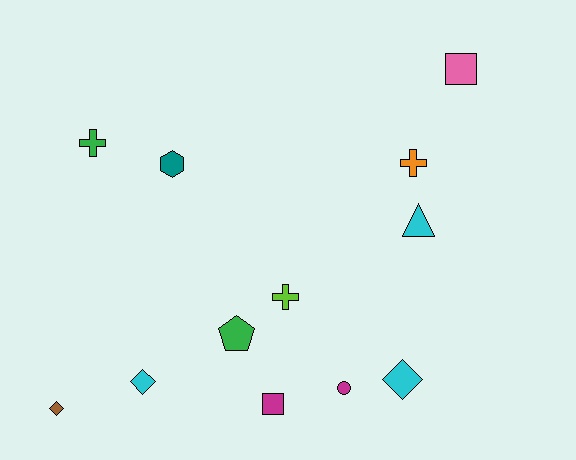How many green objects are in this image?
There are 2 green objects.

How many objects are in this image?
There are 12 objects.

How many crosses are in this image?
There are 3 crosses.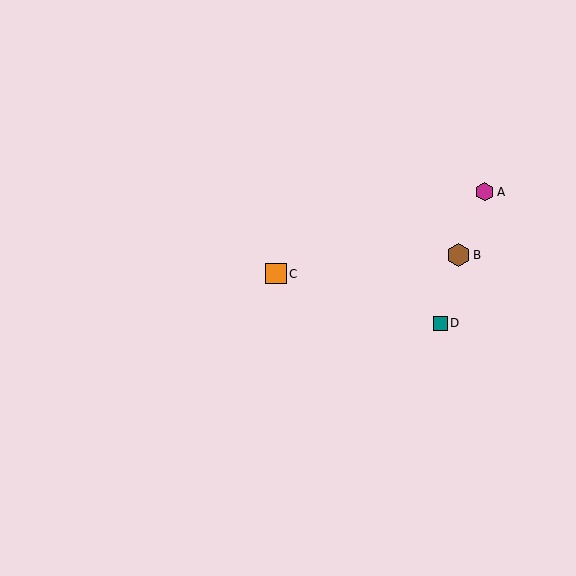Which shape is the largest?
The brown hexagon (labeled B) is the largest.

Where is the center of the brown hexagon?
The center of the brown hexagon is at (458, 255).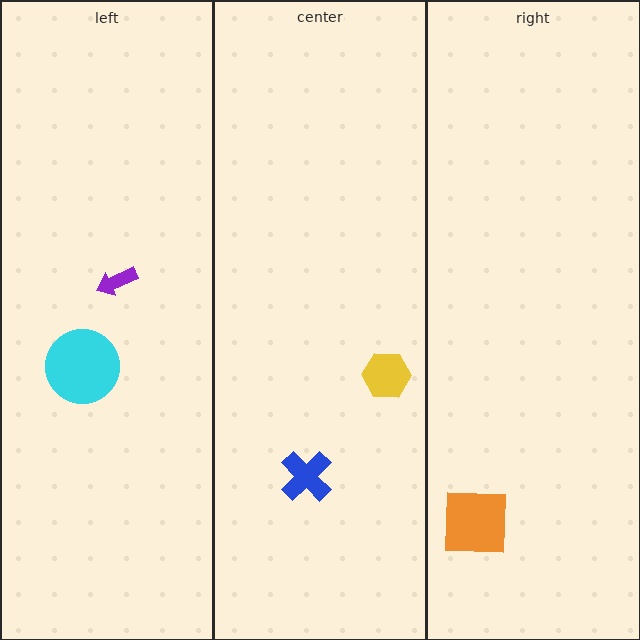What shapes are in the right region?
The orange square.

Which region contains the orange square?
The right region.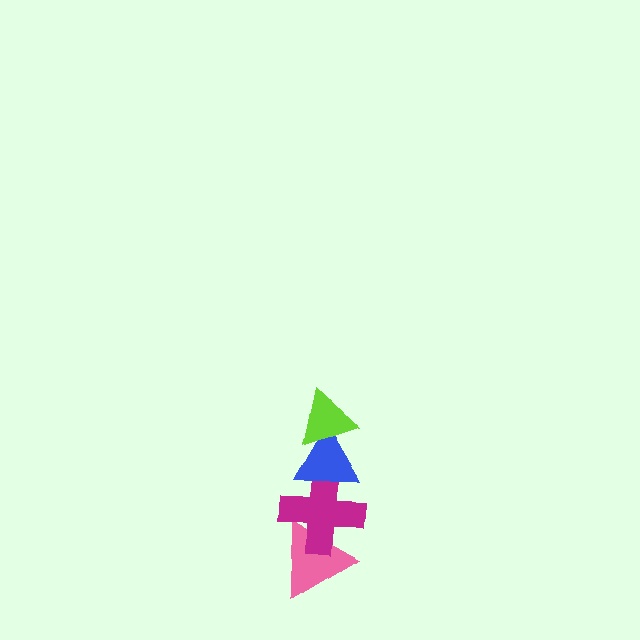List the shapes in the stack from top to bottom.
From top to bottom: the lime triangle, the blue triangle, the magenta cross, the pink triangle.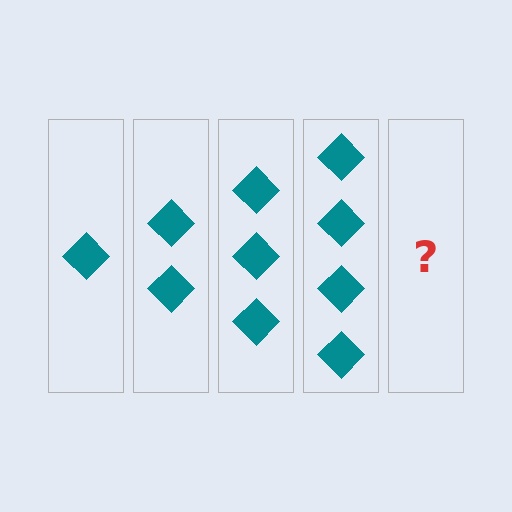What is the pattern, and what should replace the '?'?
The pattern is that each step adds one more diamond. The '?' should be 5 diamonds.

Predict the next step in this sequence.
The next step is 5 diamonds.